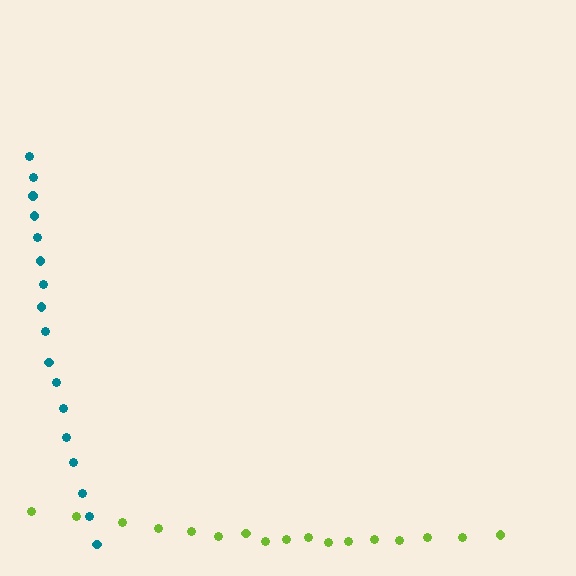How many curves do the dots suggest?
There are 2 distinct paths.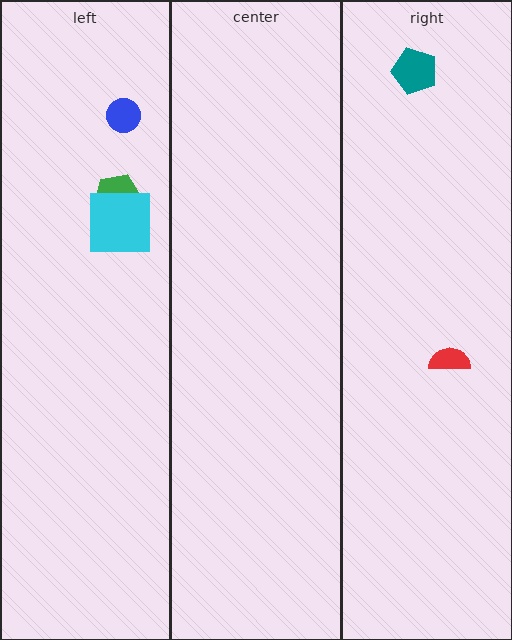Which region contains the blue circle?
The left region.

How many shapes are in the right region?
2.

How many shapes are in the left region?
3.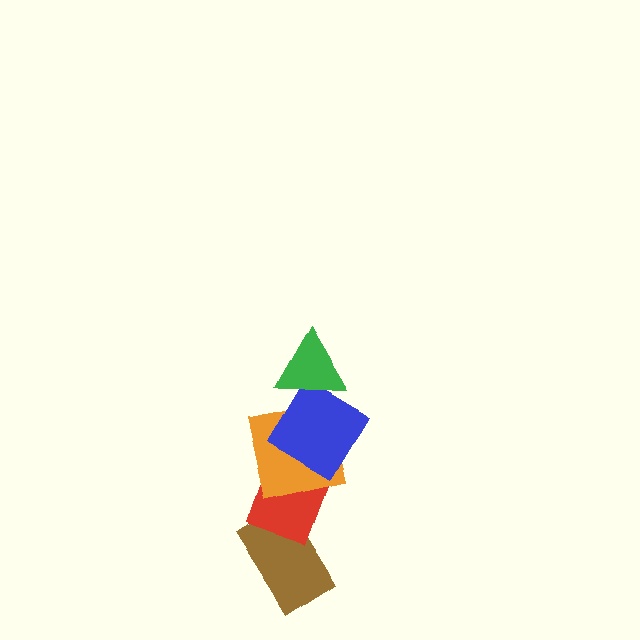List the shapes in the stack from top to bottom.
From top to bottom: the green triangle, the blue diamond, the orange square, the red diamond, the brown rectangle.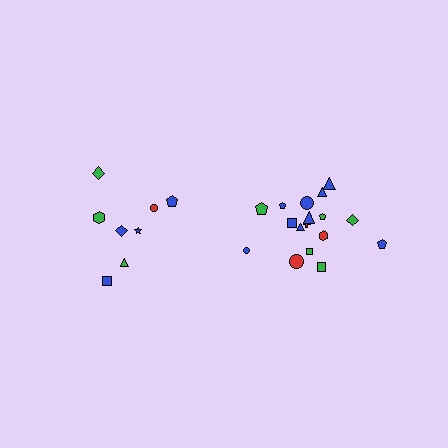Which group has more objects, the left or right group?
The right group.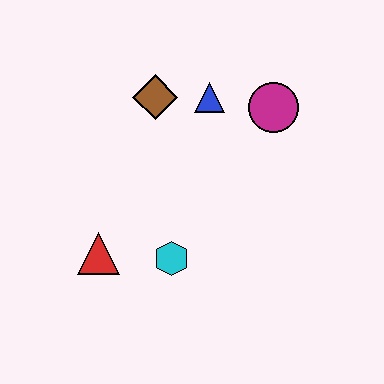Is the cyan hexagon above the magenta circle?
No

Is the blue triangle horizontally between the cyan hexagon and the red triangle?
No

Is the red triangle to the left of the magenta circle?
Yes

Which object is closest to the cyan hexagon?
The red triangle is closest to the cyan hexagon.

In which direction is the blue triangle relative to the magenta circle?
The blue triangle is to the left of the magenta circle.